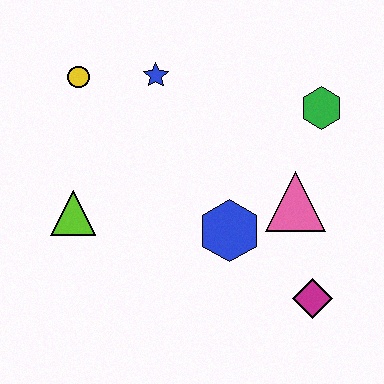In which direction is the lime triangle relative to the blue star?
The lime triangle is below the blue star.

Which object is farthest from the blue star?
The magenta diamond is farthest from the blue star.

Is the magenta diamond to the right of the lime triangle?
Yes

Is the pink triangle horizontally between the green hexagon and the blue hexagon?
Yes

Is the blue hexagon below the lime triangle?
Yes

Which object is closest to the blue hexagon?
The pink triangle is closest to the blue hexagon.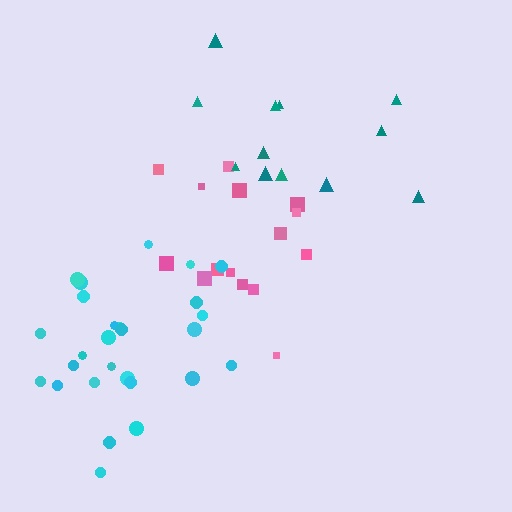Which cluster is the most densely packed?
Cyan.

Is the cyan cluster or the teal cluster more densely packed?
Cyan.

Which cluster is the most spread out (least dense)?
Teal.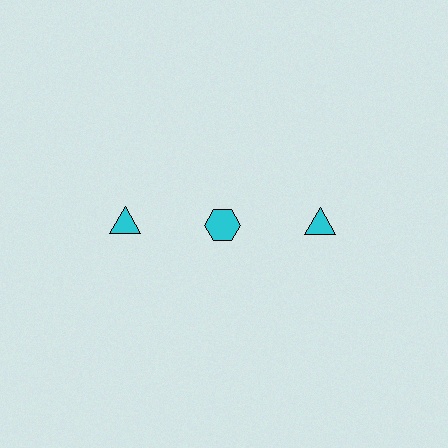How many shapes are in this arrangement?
There are 3 shapes arranged in a grid pattern.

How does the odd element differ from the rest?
It has a different shape: hexagon instead of triangle.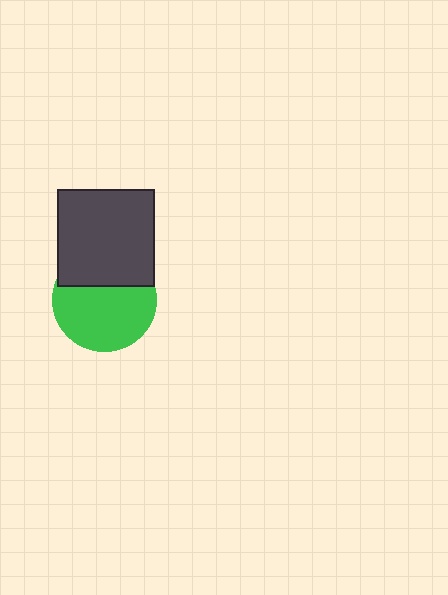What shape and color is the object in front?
The object in front is a dark gray square.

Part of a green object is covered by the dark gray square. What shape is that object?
It is a circle.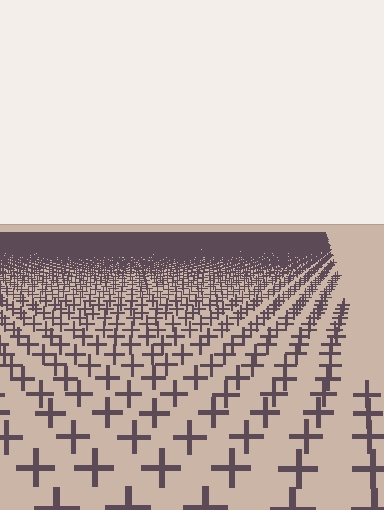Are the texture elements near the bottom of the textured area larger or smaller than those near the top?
Larger. Near the bottom, elements are closer to the viewer and appear at a bigger on-screen size.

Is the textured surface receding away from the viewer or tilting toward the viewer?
The surface is receding away from the viewer. Texture elements get smaller and denser toward the top.